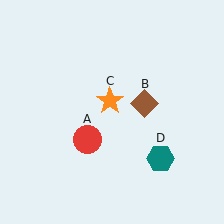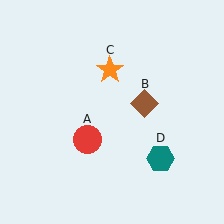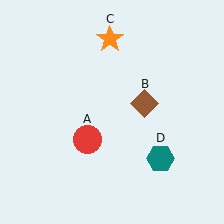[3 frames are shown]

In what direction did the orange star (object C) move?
The orange star (object C) moved up.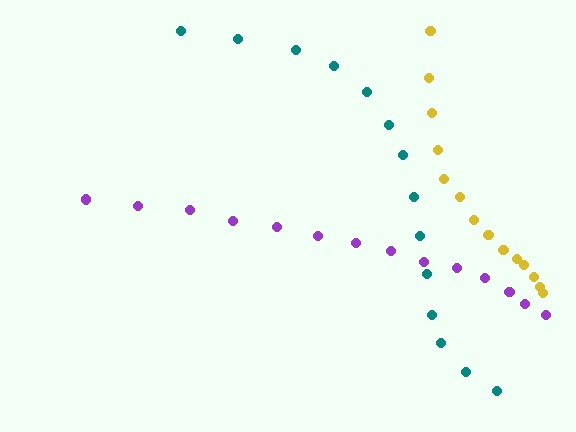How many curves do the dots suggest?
There are 3 distinct paths.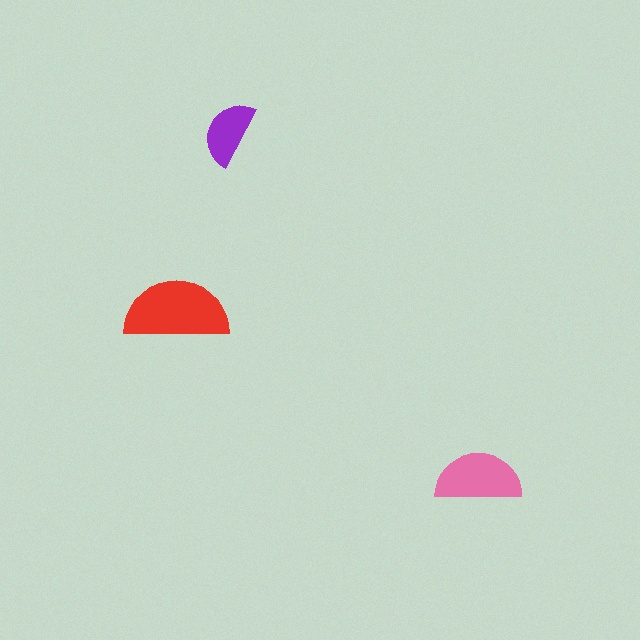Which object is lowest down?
The pink semicircle is bottommost.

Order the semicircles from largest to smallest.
the red one, the pink one, the purple one.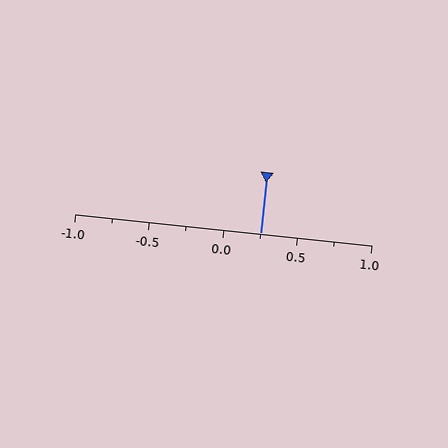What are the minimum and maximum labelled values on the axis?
The axis runs from -1.0 to 1.0.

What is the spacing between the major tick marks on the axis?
The major ticks are spaced 0.5 apart.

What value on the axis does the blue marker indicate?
The marker indicates approximately 0.25.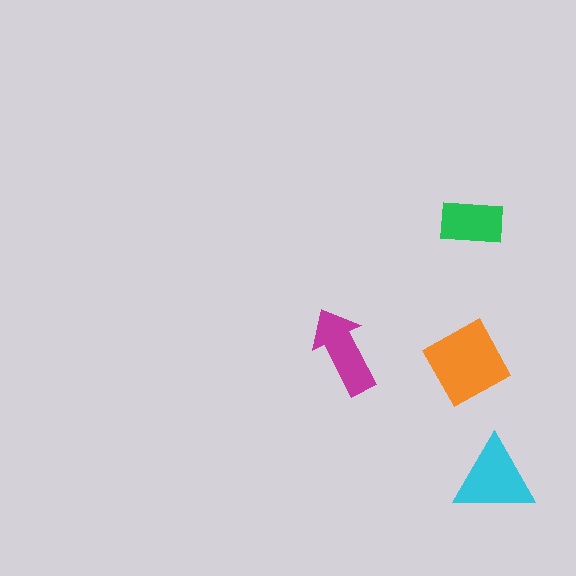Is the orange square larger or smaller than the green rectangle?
Larger.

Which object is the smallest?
The green rectangle.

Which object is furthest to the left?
The magenta arrow is leftmost.